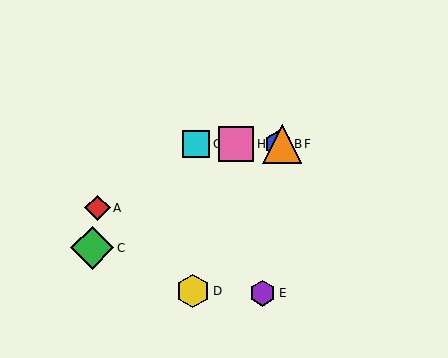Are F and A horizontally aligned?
No, F is at y≈144 and A is at y≈208.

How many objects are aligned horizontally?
4 objects (B, F, G, H) are aligned horizontally.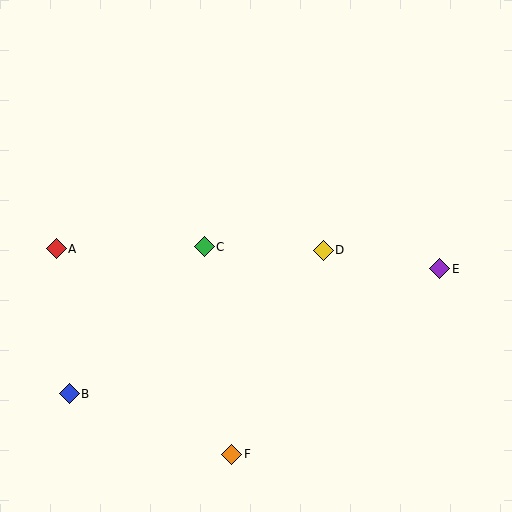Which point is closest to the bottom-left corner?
Point B is closest to the bottom-left corner.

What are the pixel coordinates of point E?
Point E is at (440, 269).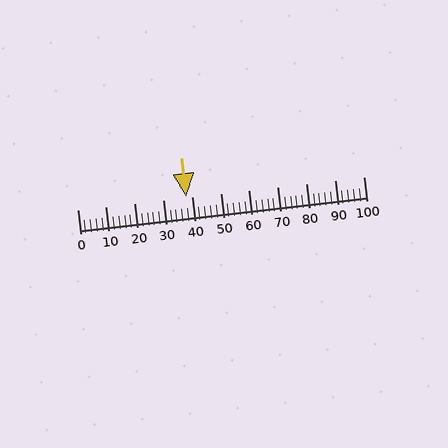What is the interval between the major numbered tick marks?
The major tick marks are spaced 10 units apart.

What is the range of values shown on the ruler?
The ruler shows values from 0 to 100.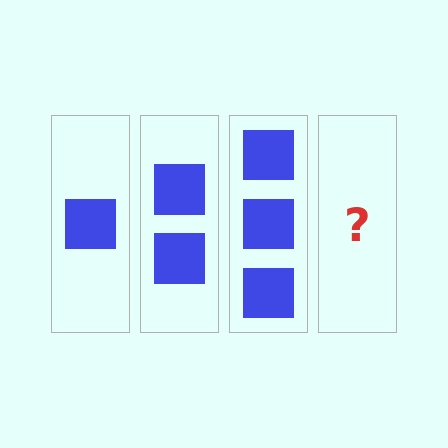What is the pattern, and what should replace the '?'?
The pattern is that each step adds one more square. The '?' should be 4 squares.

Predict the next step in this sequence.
The next step is 4 squares.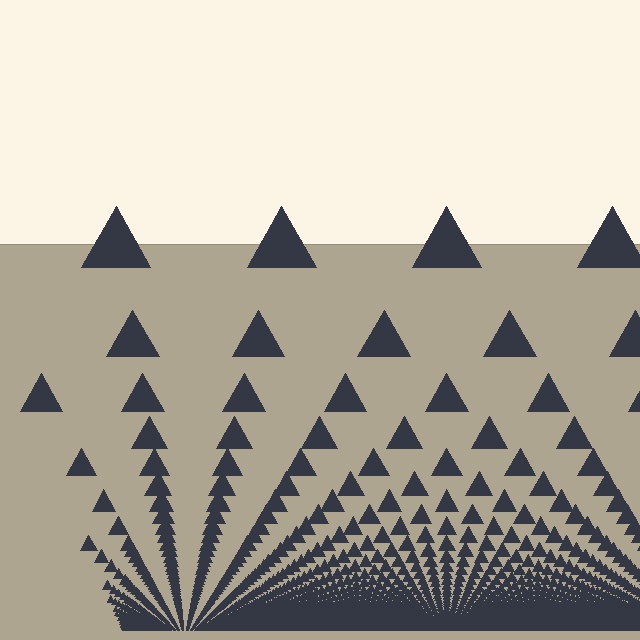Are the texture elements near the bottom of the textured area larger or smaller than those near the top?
Smaller. The gradient is inverted — elements near the bottom are smaller and denser.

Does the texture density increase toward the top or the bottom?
Density increases toward the bottom.